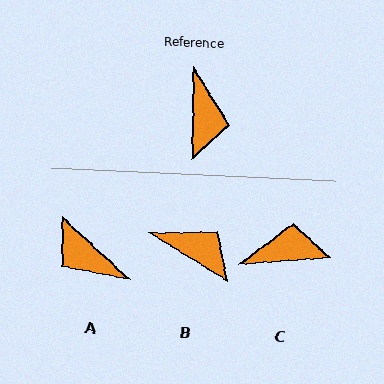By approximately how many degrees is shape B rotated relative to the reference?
Approximately 58 degrees counter-clockwise.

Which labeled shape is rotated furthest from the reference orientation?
A, about 132 degrees away.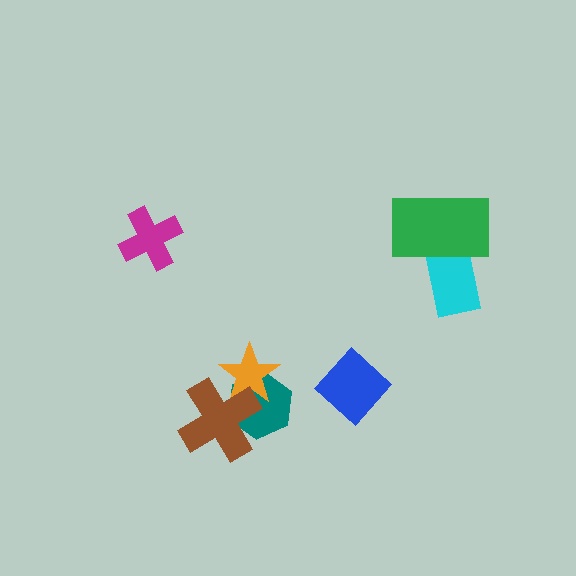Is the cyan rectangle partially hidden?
Yes, it is partially covered by another shape.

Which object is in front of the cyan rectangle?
The green rectangle is in front of the cyan rectangle.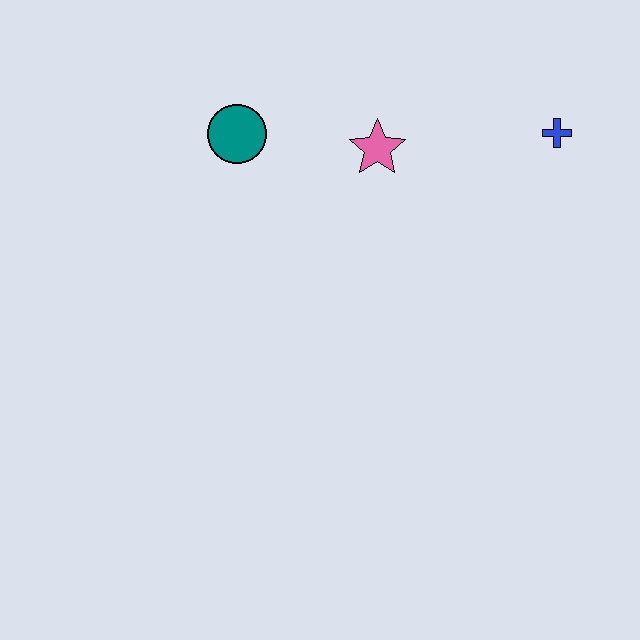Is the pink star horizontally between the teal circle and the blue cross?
Yes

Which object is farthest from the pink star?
The blue cross is farthest from the pink star.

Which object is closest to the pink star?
The teal circle is closest to the pink star.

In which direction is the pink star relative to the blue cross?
The pink star is to the left of the blue cross.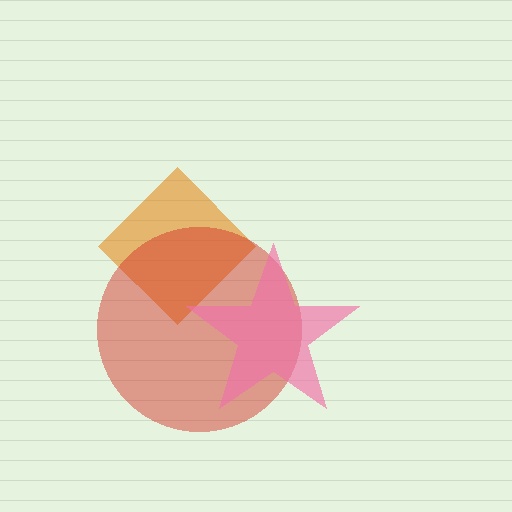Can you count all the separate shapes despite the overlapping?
Yes, there are 3 separate shapes.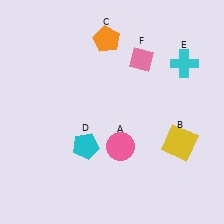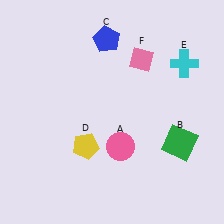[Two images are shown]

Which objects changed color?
B changed from yellow to green. C changed from orange to blue. D changed from cyan to yellow.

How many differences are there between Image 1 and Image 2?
There are 3 differences between the two images.